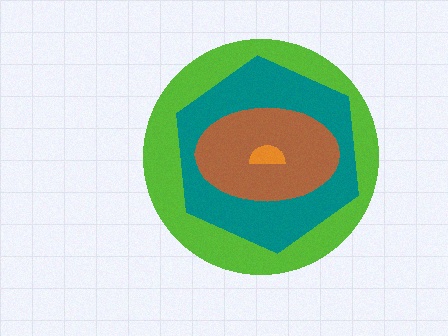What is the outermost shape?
The lime circle.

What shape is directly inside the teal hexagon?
The brown ellipse.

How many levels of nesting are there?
4.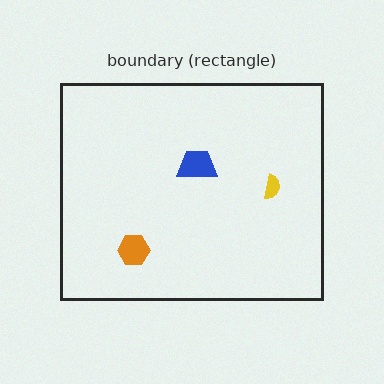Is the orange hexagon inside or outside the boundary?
Inside.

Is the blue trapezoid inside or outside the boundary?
Inside.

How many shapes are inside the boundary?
3 inside, 0 outside.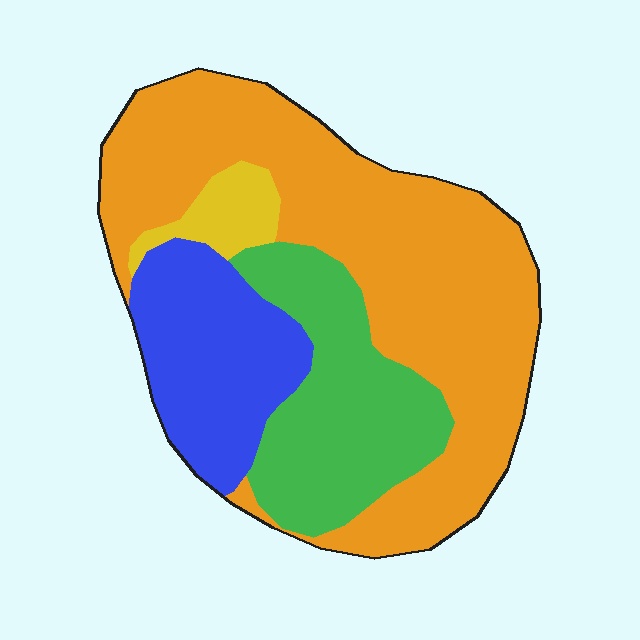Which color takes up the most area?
Orange, at roughly 55%.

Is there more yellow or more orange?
Orange.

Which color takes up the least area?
Yellow, at roughly 5%.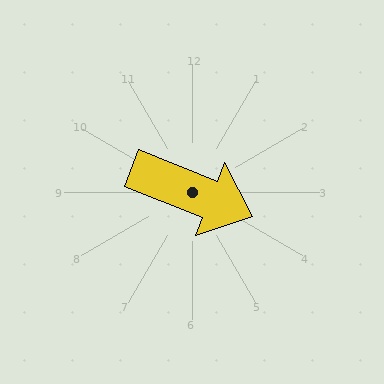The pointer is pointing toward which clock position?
Roughly 4 o'clock.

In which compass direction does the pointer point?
East.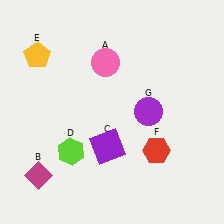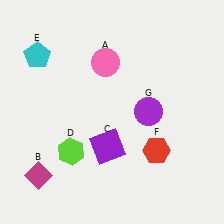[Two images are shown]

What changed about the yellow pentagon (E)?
In Image 1, E is yellow. In Image 2, it changed to cyan.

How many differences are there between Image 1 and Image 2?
There is 1 difference between the two images.